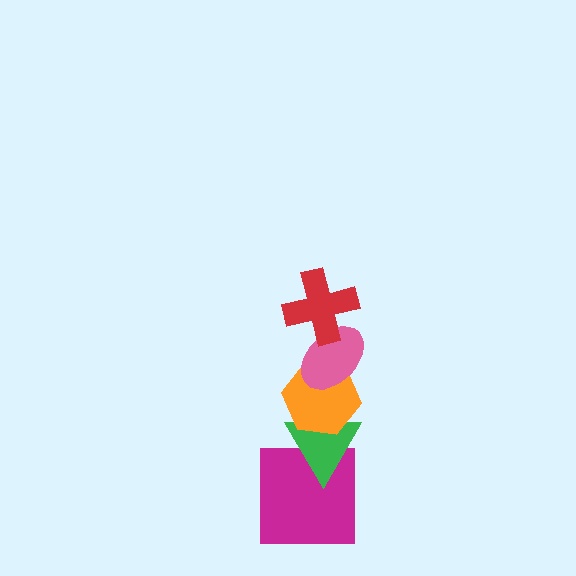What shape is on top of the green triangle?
The orange hexagon is on top of the green triangle.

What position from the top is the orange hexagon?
The orange hexagon is 3rd from the top.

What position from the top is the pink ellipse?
The pink ellipse is 2nd from the top.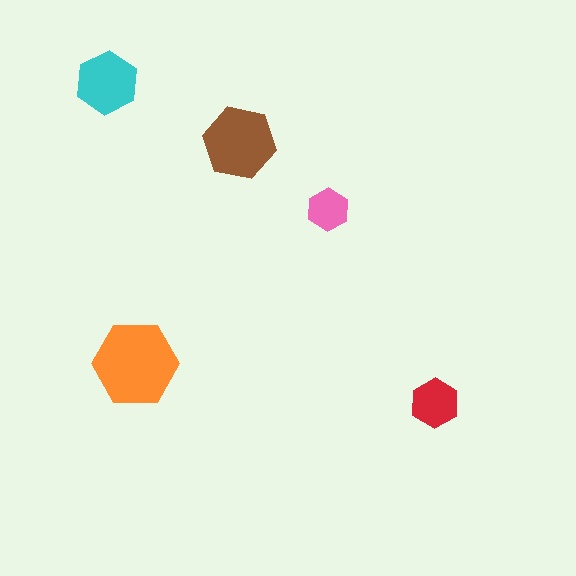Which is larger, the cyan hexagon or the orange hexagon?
The orange one.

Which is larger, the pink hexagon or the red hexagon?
The red one.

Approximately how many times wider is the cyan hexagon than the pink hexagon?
About 1.5 times wider.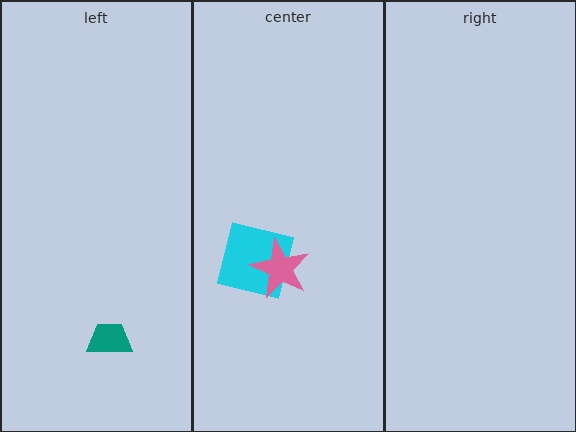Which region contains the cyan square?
The center region.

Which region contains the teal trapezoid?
The left region.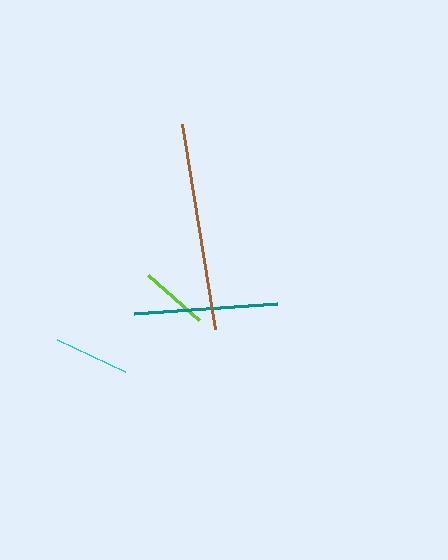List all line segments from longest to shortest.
From longest to shortest: brown, teal, cyan, lime.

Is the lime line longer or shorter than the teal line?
The teal line is longer than the lime line.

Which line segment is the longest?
The brown line is the longest at approximately 208 pixels.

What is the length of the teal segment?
The teal segment is approximately 143 pixels long.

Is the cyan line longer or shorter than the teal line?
The teal line is longer than the cyan line.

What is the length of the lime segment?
The lime segment is approximately 67 pixels long.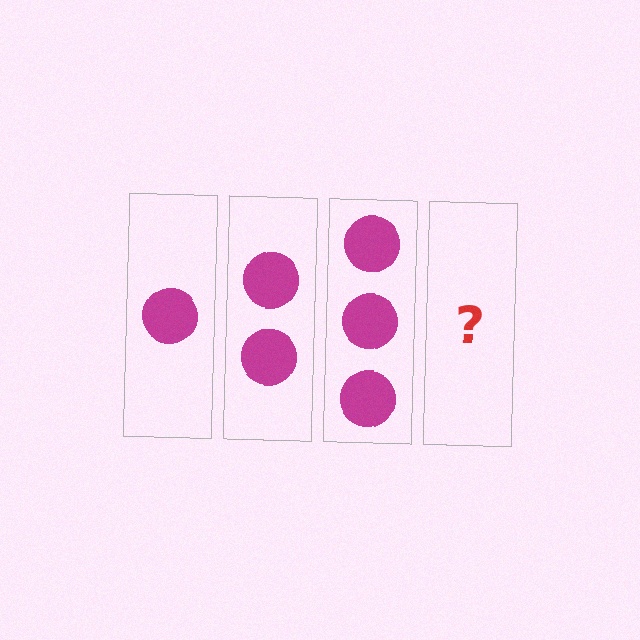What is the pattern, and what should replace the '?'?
The pattern is that each step adds one more circle. The '?' should be 4 circles.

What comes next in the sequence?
The next element should be 4 circles.